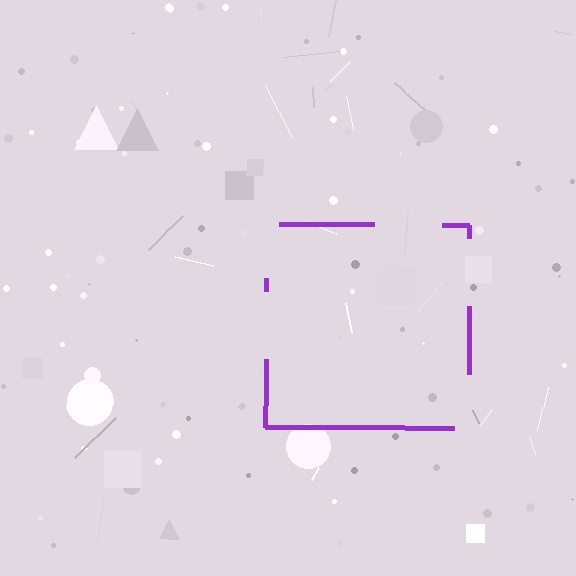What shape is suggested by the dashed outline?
The dashed outline suggests a square.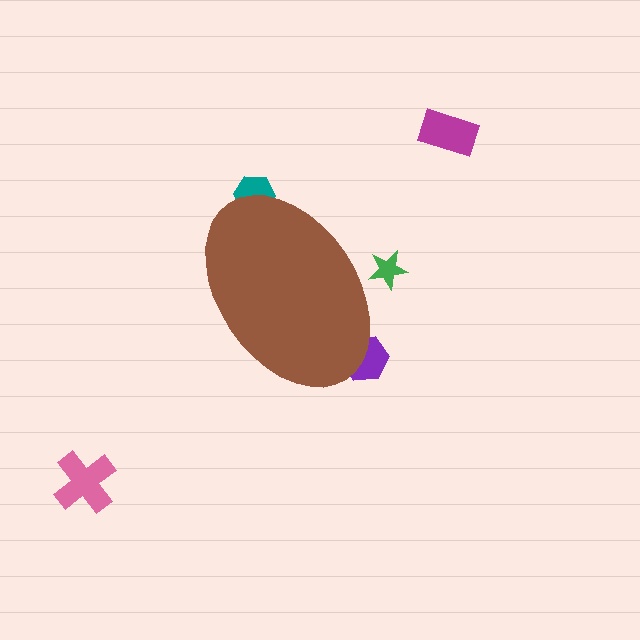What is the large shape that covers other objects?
A brown ellipse.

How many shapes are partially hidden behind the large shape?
3 shapes are partially hidden.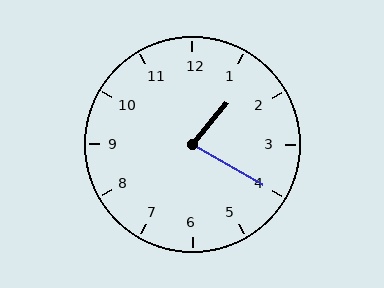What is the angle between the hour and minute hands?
Approximately 80 degrees.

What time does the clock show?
1:20.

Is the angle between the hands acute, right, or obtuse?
It is acute.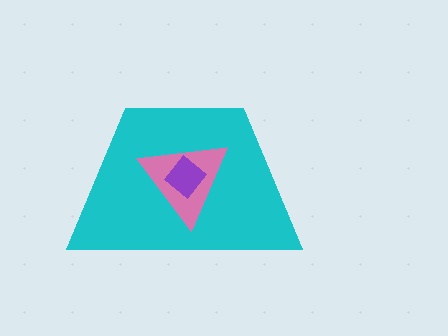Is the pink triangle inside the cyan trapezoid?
Yes.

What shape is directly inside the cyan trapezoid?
The pink triangle.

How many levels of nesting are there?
3.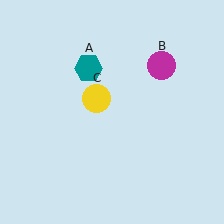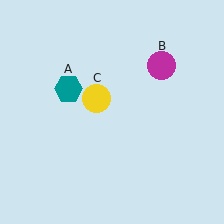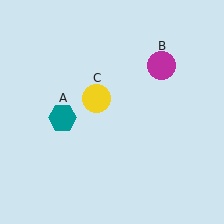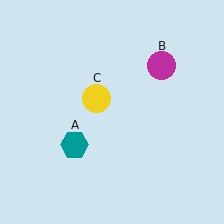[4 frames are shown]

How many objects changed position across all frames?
1 object changed position: teal hexagon (object A).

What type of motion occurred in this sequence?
The teal hexagon (object A) rotated counterclockwise around the center of the scene.